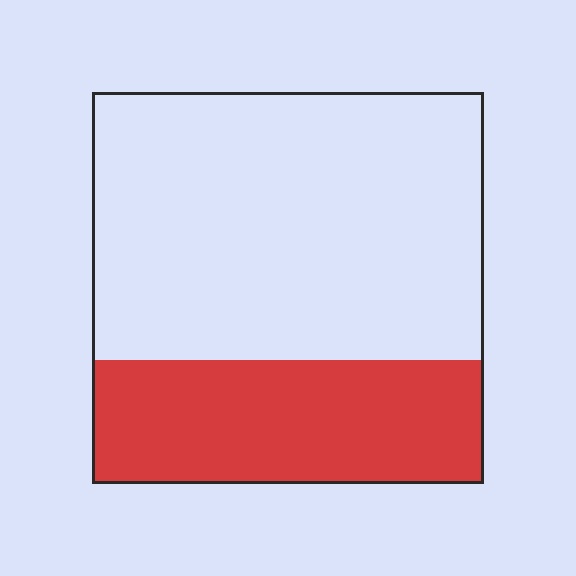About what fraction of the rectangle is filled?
About one third (1/3).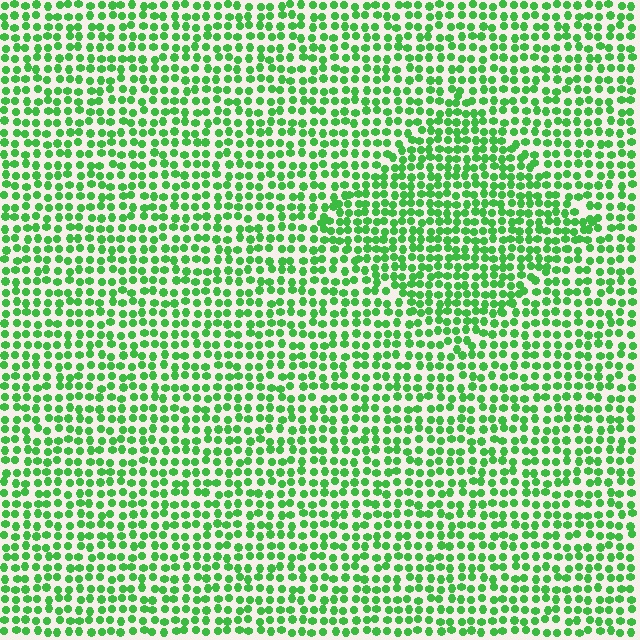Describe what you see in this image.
The image contains small green elements arranged at two different densities. A diamond-shaped region is visible where the elements are more densely packed than the surrounding area.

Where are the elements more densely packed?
The elements are more densely packed inside the diamond boundary.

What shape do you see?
I see a diamond.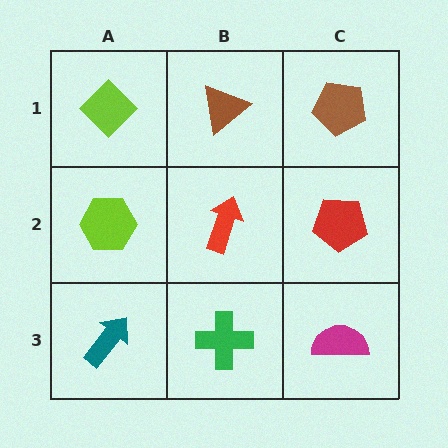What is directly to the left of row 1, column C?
A brown triangle.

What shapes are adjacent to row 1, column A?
A lime hexagon (row 2, column A), a brown triangle (row 1, column B).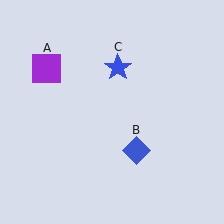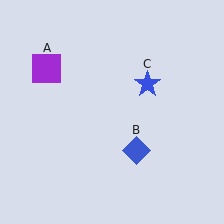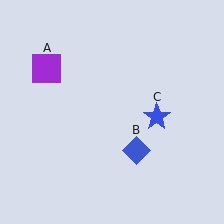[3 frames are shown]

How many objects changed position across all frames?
1 object changed position: blue star (object C).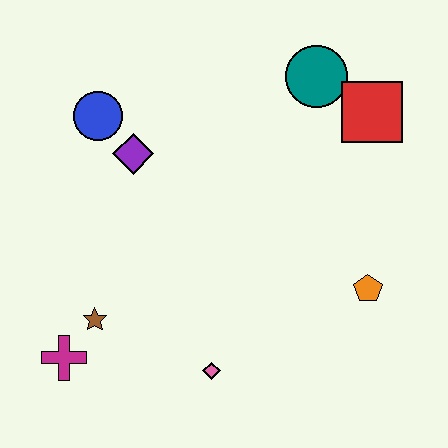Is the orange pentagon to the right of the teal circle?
Yes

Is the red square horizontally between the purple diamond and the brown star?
No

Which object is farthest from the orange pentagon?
The blue circle is farthest from the orange pentagon.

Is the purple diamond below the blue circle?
Yes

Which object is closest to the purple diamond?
The blue circle is closest to the purple diamond.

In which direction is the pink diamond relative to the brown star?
The pink diamond is to the right of the brown star.